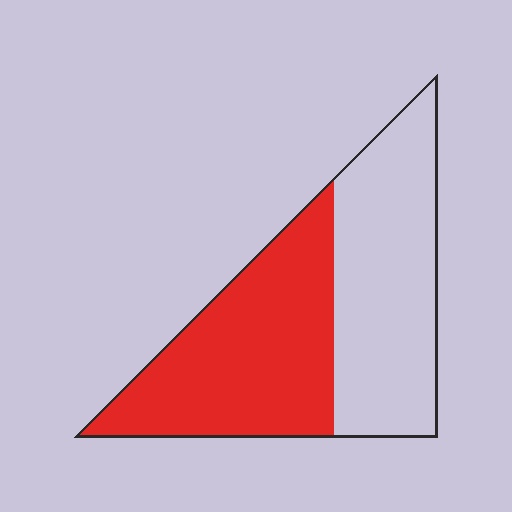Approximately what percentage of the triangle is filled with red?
Approximately 50%.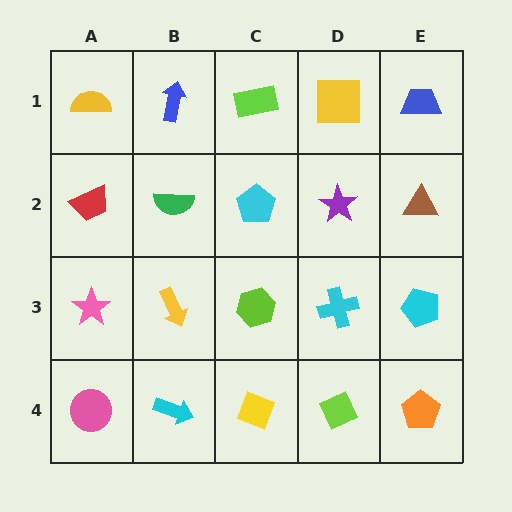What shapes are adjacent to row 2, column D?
A yellow square (row 1, column D), a cyan cross (row 3, column D), a cyan pentagon (row 2, column C), a brown triangle (row 2, column E).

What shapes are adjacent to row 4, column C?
A lime hexagon (row 3, column C), a cyan arrow (row 4, column B), a lime diamond (row 4, column D).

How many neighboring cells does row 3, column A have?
3.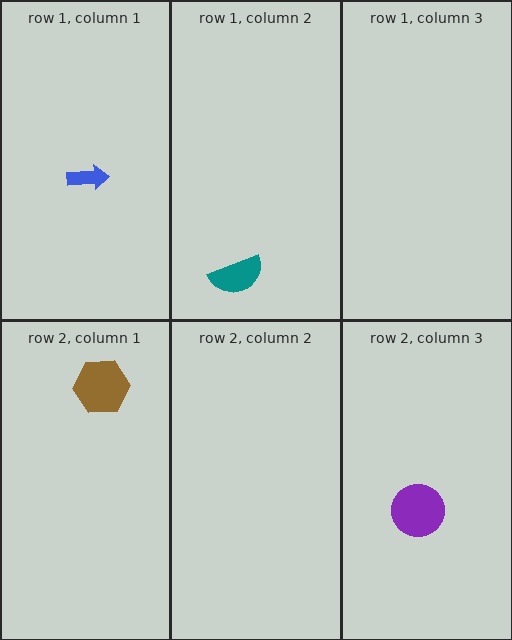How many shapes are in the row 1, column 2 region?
1.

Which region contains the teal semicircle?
The row 1, column 2 region.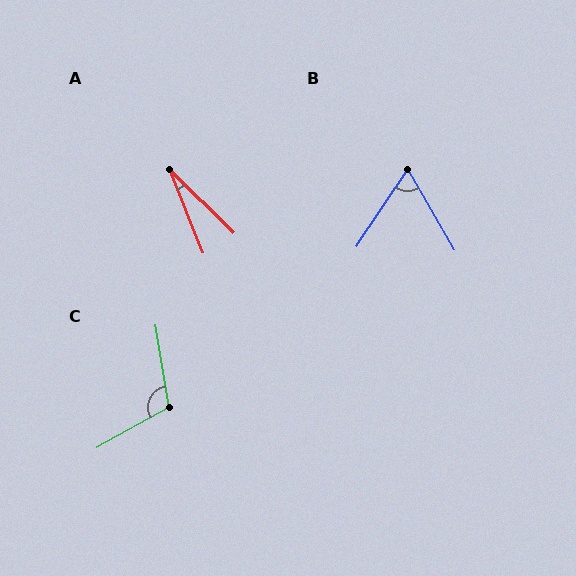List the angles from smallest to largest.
A (24°), B (64°), C (110°).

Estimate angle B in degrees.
Approximately 64 degrees.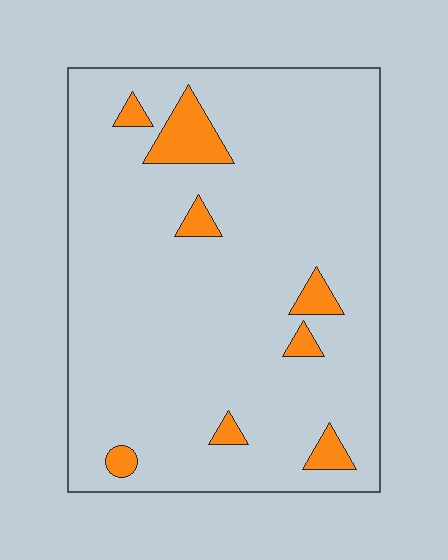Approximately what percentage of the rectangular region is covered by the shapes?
Approximately 10%.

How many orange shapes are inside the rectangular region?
8.